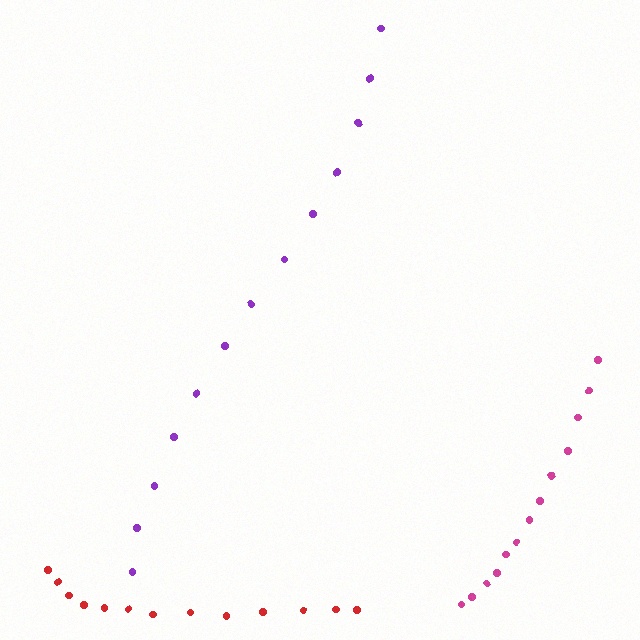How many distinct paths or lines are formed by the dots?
There are 3 distinct paths.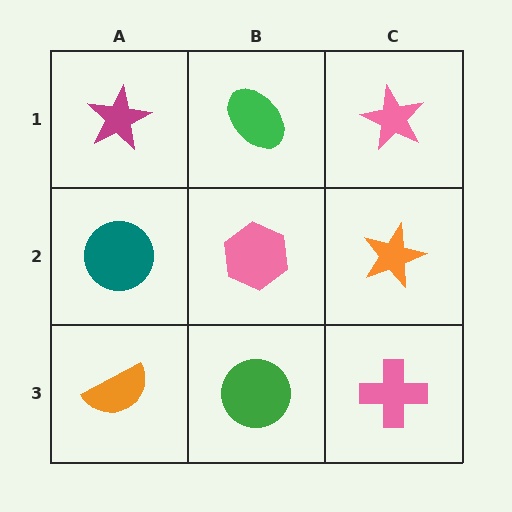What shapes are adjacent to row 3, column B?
A pink hexagon (row 2, column B), an orange semicircle (row 3, column A), a pink cross (row 3, column C).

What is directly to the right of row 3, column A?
A green circle.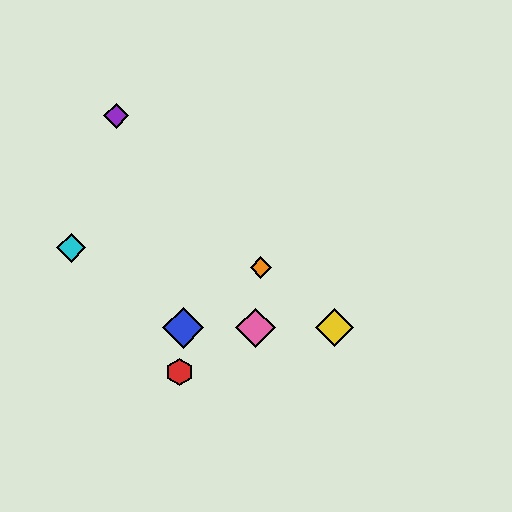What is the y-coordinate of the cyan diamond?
The cyan diamond is at y≈248.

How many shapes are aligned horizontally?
4 shapes (the blue diamond, the green diamond, the yellow diamond, the pink diamond) are aligned horizontally.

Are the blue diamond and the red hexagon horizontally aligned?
No, the blue diamond is at y≈328 and the red hexagon is at y≈372.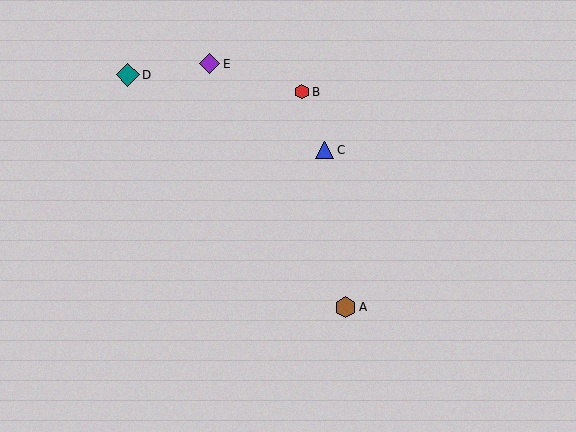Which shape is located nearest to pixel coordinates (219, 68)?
The purple diamond (labeled E) at (210, 64) is nearest to that location.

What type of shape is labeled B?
Shape B is a red hexagon.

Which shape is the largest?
The teal diamond (labeled D) is the largest.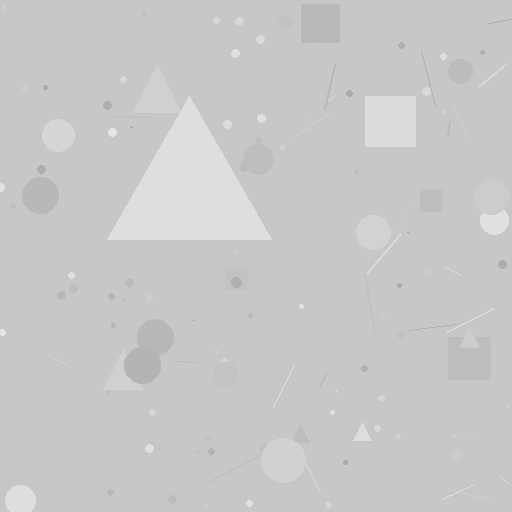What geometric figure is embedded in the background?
A triangle is embedded in the background.